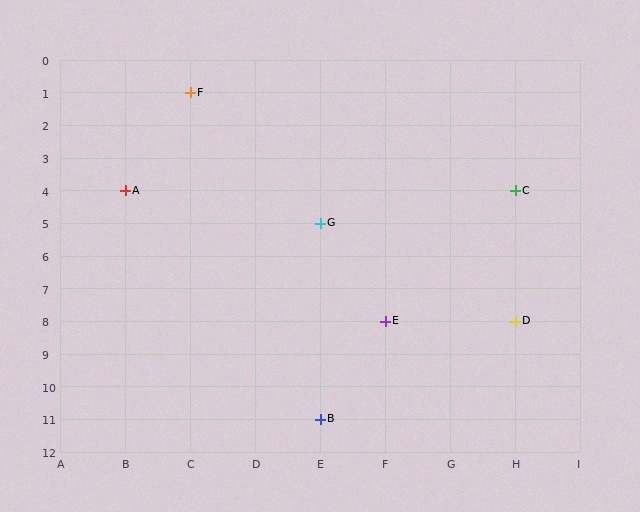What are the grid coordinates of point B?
Point B is at grid coordinates (E, 11).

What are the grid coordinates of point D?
Point D is at grid coordinates (H, 8).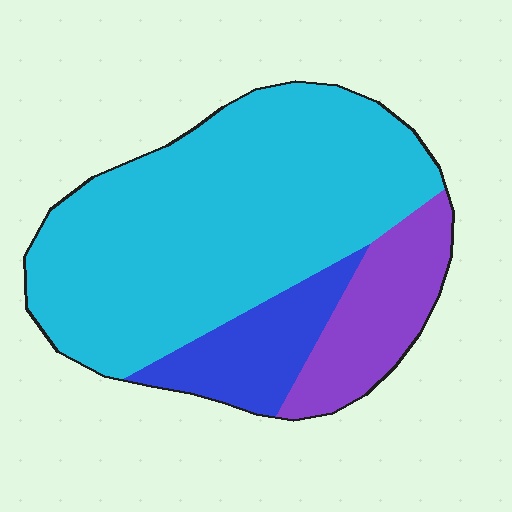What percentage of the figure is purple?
Purple covers about 15% of the figure.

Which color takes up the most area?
Cyan, at roughly 70%.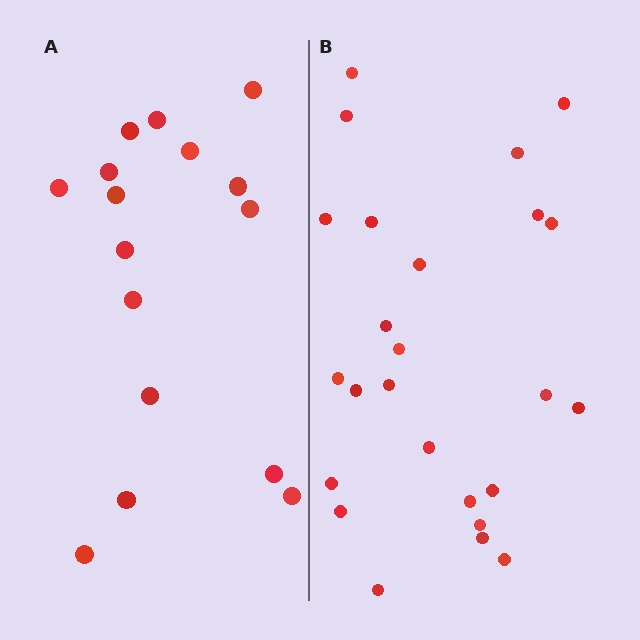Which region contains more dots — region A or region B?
Region B (the right region) has more dots.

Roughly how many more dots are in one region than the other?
Region B has roughly 8 or so more dots than region A.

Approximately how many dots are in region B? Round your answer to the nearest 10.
About 20 dots. (The exact count is 25, which rounds to 20.)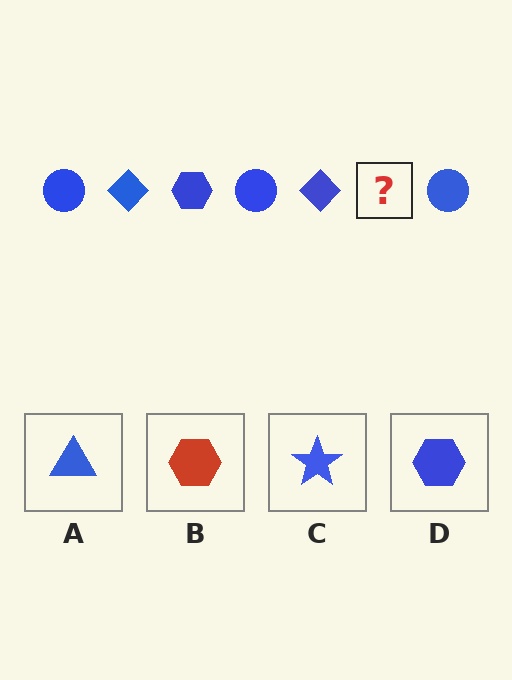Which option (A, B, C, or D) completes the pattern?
D.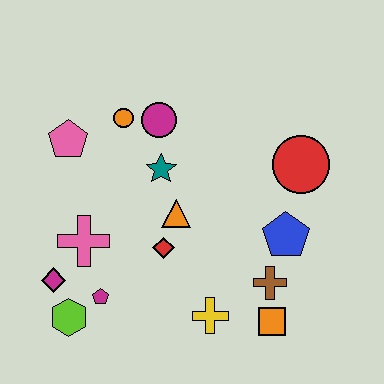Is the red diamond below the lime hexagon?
No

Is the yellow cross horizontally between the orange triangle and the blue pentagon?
Yes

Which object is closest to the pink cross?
The magenta diamond is closest to the pink cross.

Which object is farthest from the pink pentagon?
The orange square is farthest from the pink pentagon.